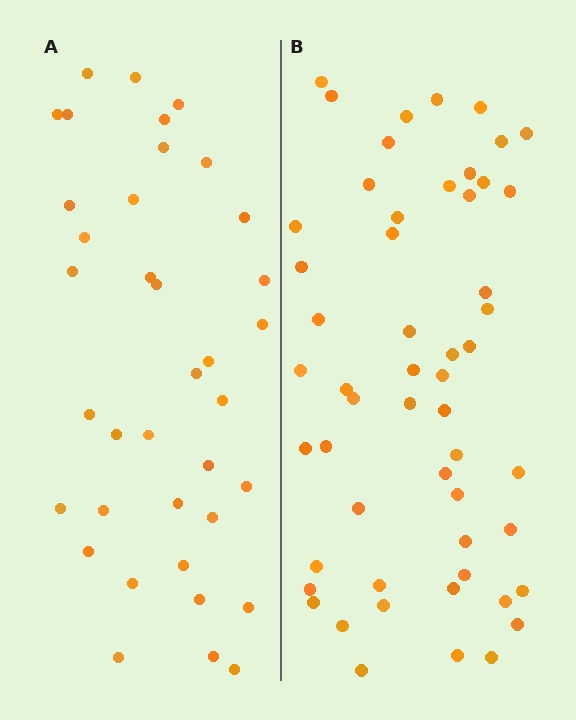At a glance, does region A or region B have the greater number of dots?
Region B (the right region) has more dots.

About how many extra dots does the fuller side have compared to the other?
Region B has approximately 15 more dots than region A.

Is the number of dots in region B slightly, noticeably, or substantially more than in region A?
Region B has substantially more. The ratio is roughly 1.5 to 1.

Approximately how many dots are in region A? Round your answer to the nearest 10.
About 40 dots. (The exact count is 37, which rounds to 40.)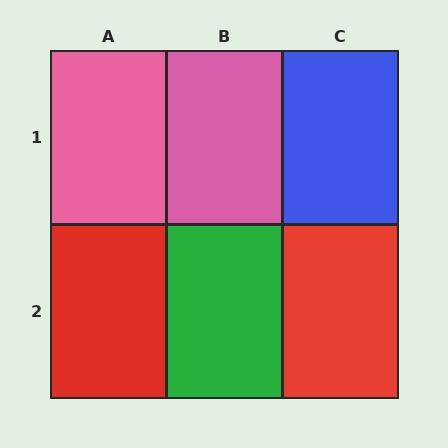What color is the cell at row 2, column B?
Green.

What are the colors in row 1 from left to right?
Pink, pink, blue.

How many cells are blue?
1 cell is blue.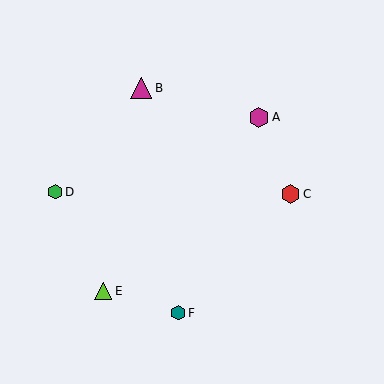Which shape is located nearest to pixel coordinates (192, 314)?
The teal hexagon (labeled F) at (178, 313) is nearest to that location.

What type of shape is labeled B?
Shape B is a magenta triangle.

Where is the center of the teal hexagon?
The center of the teal hexagon is at (178, 313).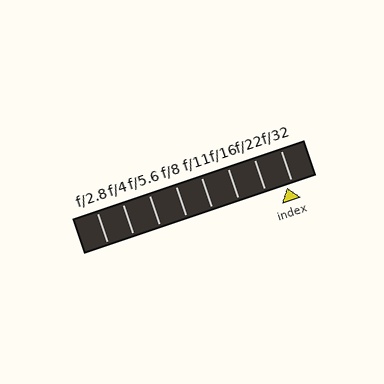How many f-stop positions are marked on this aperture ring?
There are 8 f-stop positions marked.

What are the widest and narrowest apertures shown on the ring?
The widest aperture shown is f/2.8 and the narrowest is f/32.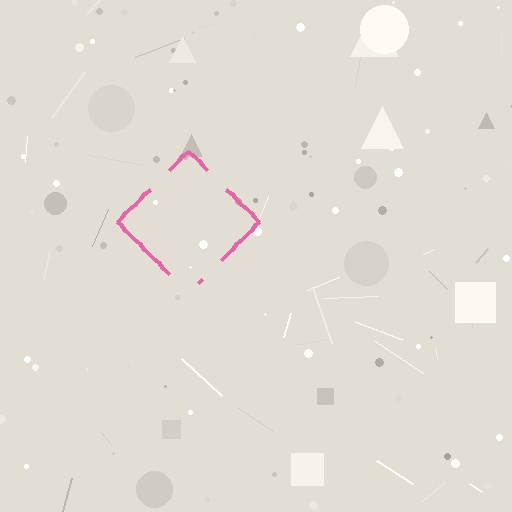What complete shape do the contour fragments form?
The contour fragments form a diamond.